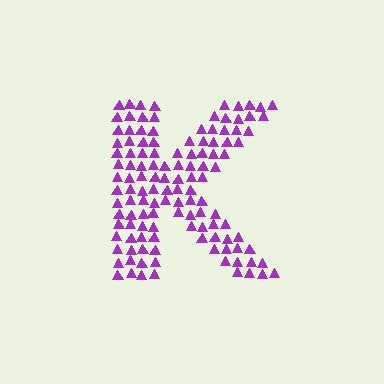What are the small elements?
The small elements are triangles.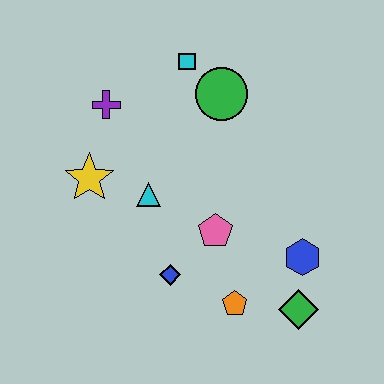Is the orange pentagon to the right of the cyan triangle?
Yes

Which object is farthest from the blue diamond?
The cyan square is farthest from the blue diamond.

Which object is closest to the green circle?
The cyan square is closest to the green circle.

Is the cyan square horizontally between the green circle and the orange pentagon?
No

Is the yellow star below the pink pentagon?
No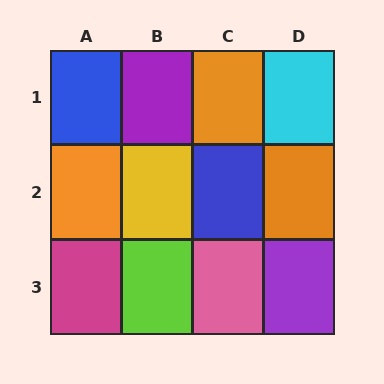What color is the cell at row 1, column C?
Orange.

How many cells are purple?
2 cells are purple.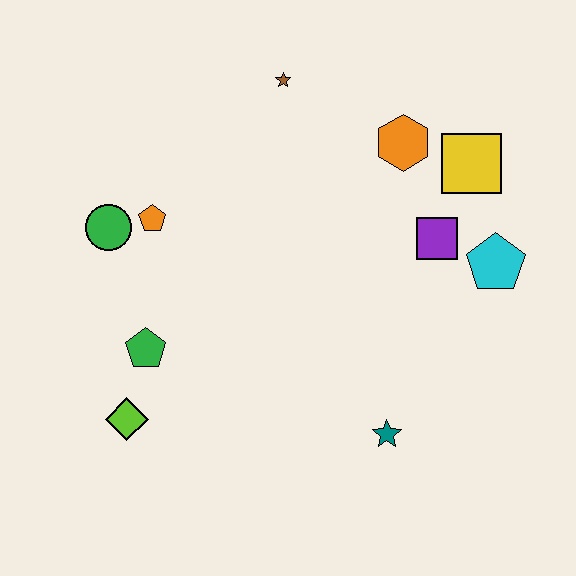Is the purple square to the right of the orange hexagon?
Yes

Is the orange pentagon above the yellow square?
No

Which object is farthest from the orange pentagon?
The cyan pentagon is farthest from the orange pentagon.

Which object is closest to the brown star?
The orange hexagon is closest to the brown star.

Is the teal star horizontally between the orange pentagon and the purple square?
Yes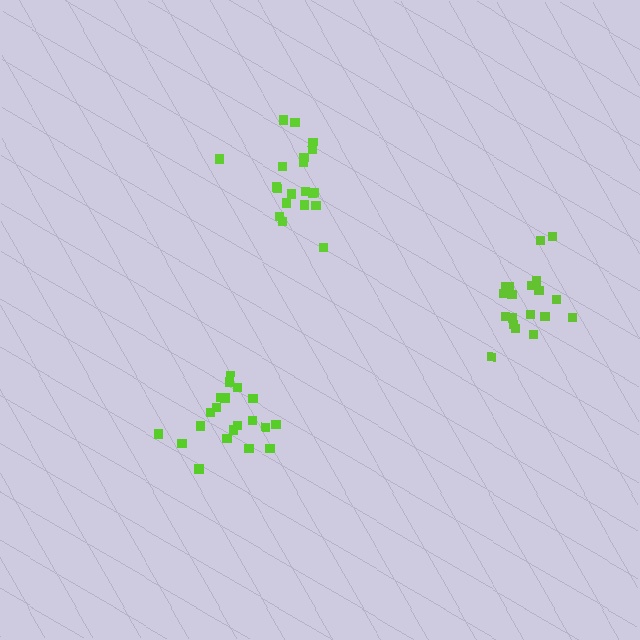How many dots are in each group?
Group 1: 20 dots, Group 2: 20 dots, Group 3: 19 dots (59 total).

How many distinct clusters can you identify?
There are 3 distinct clusters.